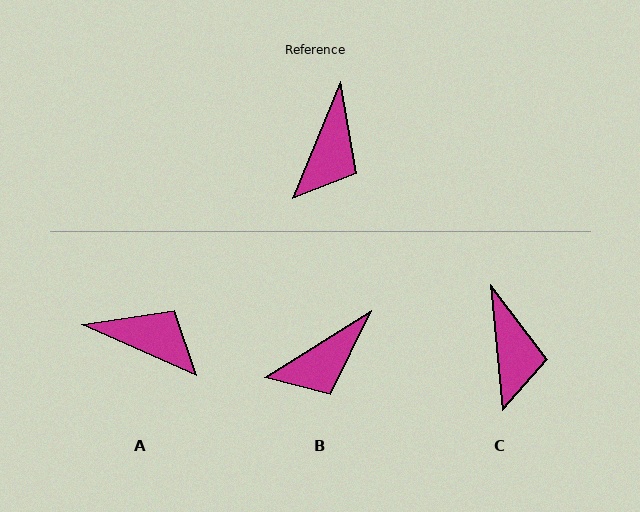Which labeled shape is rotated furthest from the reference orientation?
A, about 88 degrees away.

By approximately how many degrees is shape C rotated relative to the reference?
Approximately 27 degrees counter-clockwise.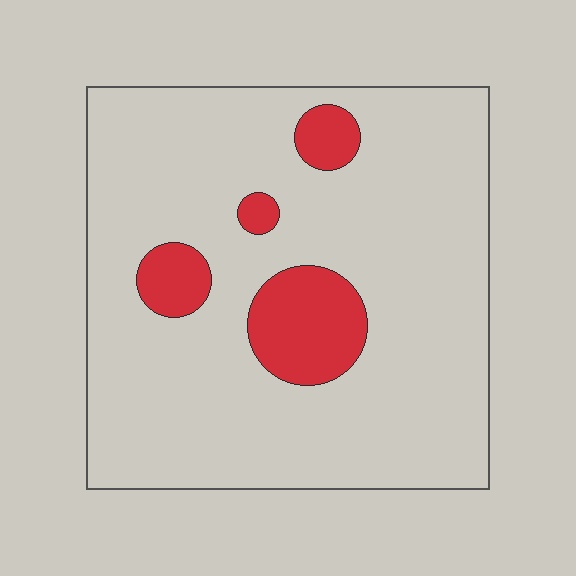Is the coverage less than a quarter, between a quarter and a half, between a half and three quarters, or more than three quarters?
Less than a quarter.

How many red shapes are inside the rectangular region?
4.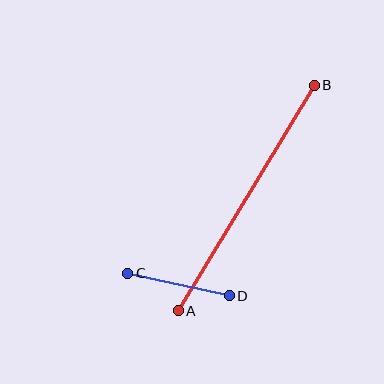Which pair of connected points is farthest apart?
Points A and B are farthest apart.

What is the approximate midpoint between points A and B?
The midpoint is at approximately (246, 198) pixels.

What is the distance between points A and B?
The distance is approximately 263 pixels.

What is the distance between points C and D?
The distance is approximately 104 pixels.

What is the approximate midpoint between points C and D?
The midpoint is at approximately (178, 285) pixels.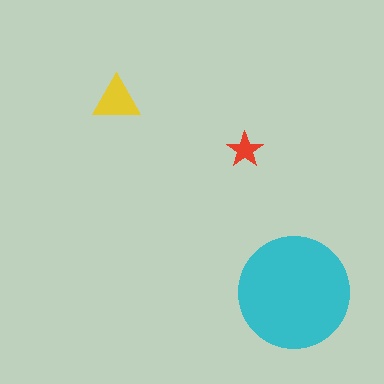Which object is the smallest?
The red star.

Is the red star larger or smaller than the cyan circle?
Smaller.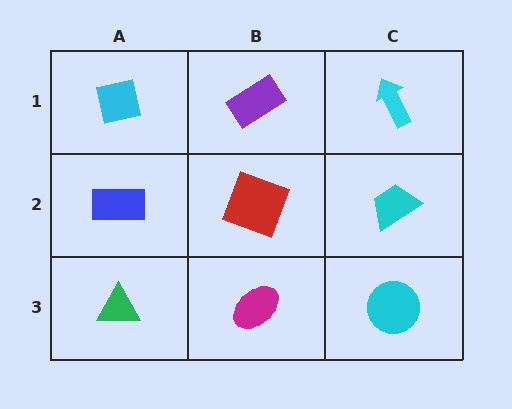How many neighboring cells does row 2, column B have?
4.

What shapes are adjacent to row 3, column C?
A cyan trapezoid (row 2, column C), a magenta ellipse (row 3, column B).